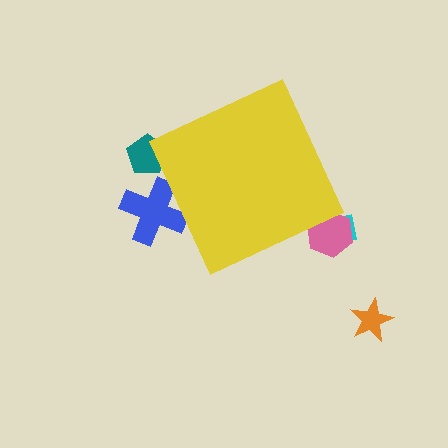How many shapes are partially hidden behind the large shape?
4 shapes are partially hidden.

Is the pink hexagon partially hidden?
Yes, the pink hexagon is partially hidden behind the yellow diamond.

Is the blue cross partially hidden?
Yes, the blue cross is partially hidden behind the yellow diamond.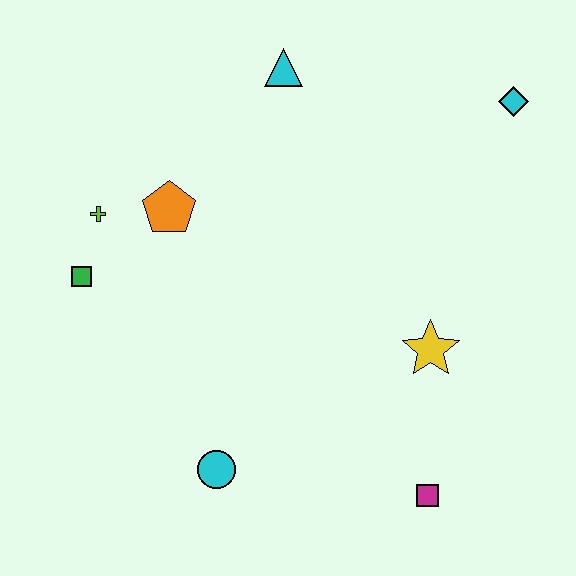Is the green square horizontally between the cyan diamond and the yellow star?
No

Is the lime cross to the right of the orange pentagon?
No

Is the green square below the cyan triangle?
Yes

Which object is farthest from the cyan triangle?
The magenta square is farthest from the cyan triangle.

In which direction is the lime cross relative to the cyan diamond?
The lime cross is to the left of the cyan diamond.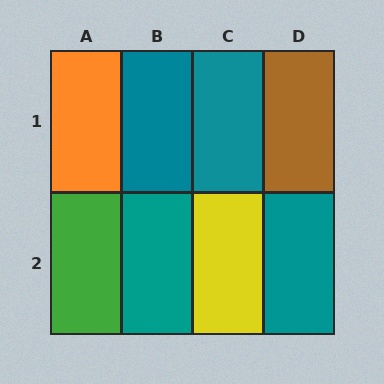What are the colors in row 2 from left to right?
Green, teal, yellow, teal.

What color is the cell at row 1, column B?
Teal.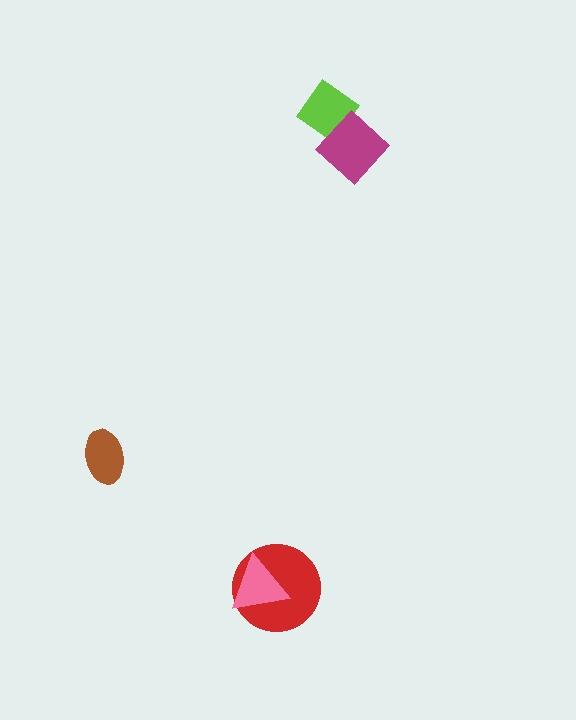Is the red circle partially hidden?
Yes, it is partially covered by another shape.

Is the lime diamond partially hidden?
Yes, it is partially covered by another shape.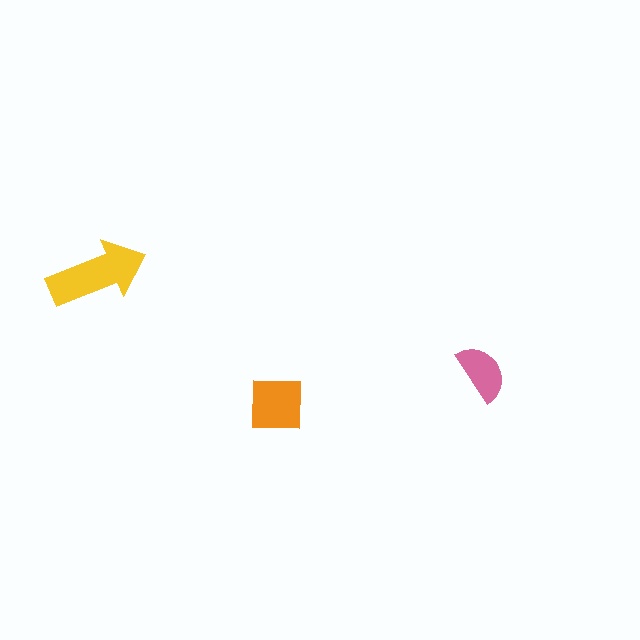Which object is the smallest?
The pink semicircle.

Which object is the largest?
The yellow arrow.